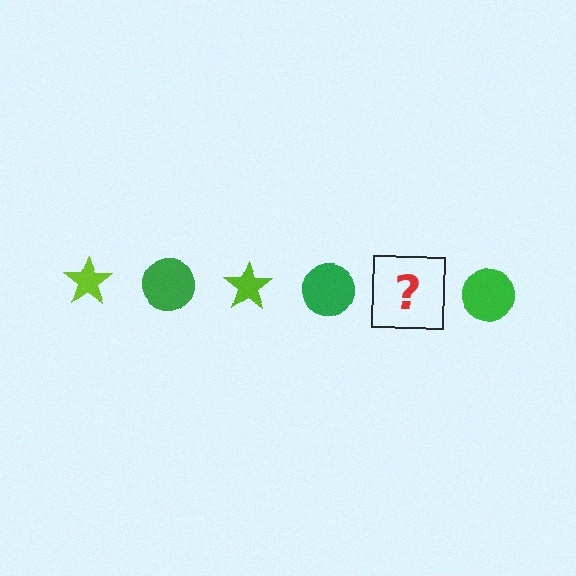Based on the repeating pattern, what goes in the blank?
The blank should be a lime star.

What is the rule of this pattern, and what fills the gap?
The rule is that the pattern alternates between lime star and green circle. The gap should be filled with a lime star.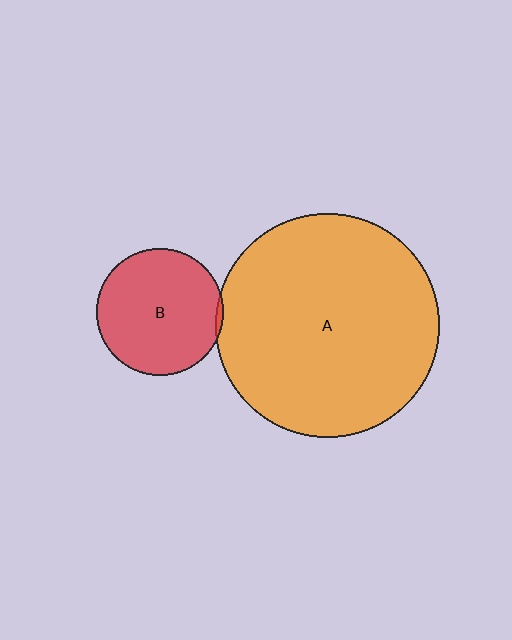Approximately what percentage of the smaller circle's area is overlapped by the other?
Approximately 5%.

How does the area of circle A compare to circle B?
Approximately 3.1 times.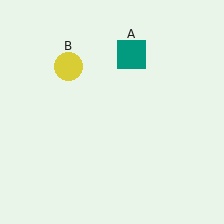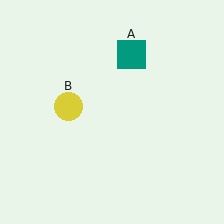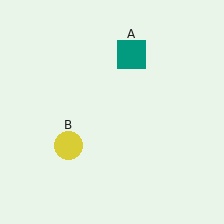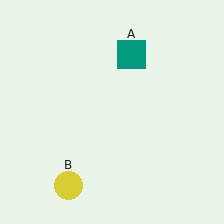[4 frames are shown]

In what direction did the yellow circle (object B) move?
The yellow circle (object B) moved down.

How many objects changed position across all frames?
1 object changed position: yellow circle (object B).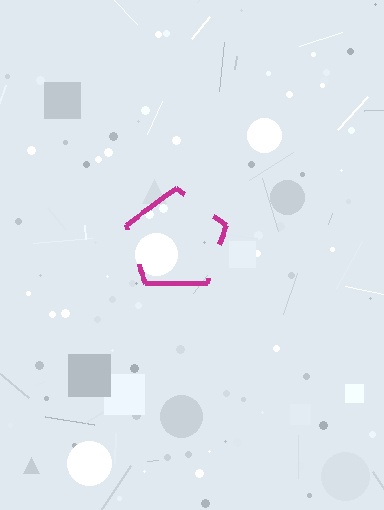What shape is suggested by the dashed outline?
The dashed outline suggests a pentagon.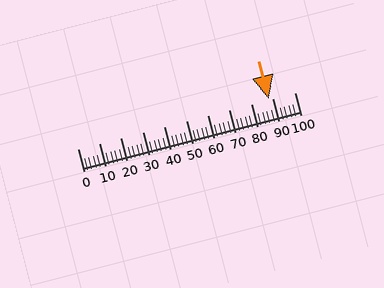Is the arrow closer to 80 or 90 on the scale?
The arrow is closer to 90.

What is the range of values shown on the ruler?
The ruler shows values from 0 to 100.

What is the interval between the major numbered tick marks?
The major tick marks are spaced 10 units apart.